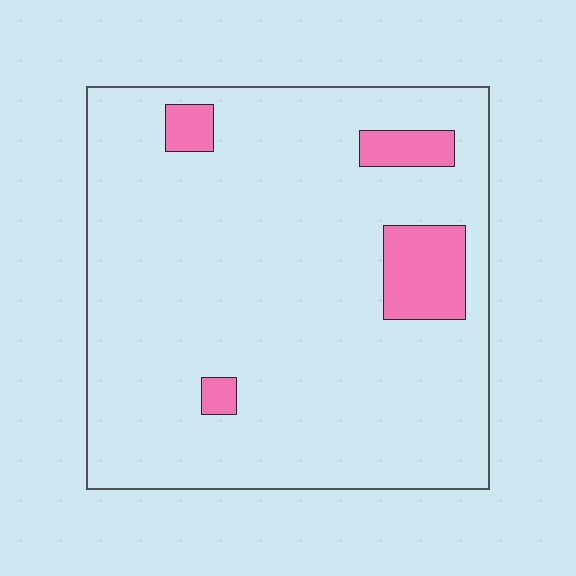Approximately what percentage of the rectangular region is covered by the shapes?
Approximately 10%.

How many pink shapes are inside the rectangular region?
4.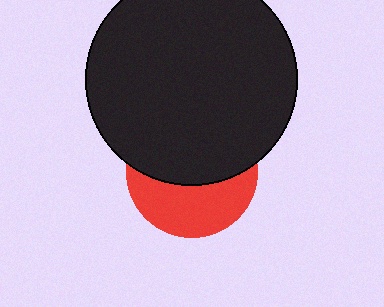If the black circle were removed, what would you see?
You would see the complete red circle.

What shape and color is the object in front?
The object in front is a black circle.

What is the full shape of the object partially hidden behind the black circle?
The partially hidden object is a red circle.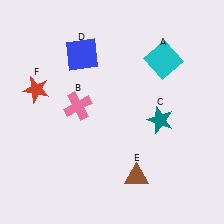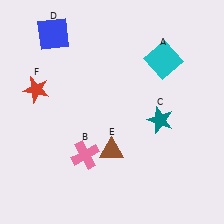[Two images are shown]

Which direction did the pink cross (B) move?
The pink cross (B) moved down.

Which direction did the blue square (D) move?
The blue square (D) moved left.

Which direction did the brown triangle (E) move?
The brown triangle (E) moved up.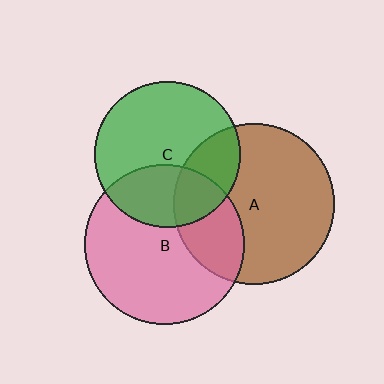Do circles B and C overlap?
Yes.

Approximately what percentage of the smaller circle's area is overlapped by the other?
Approximately 30%.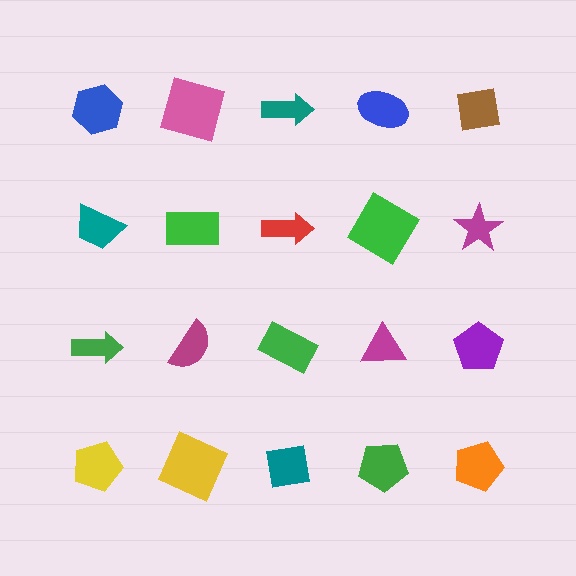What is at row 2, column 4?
A green diamond.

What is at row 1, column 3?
A teal arrow.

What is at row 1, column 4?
A blue ellipse.